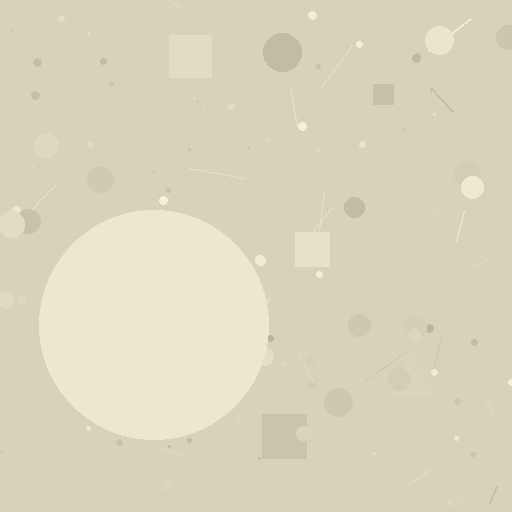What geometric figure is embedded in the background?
A circle is embedded in the background.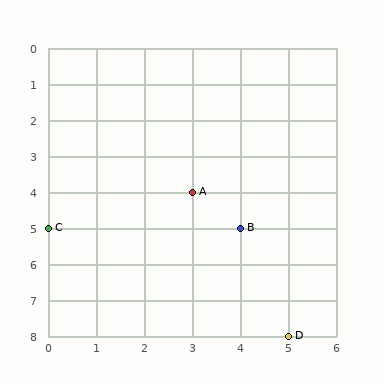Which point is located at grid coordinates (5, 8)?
Point D is at (5, 8).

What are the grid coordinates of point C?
Point C is at grid coordinates (0, 5).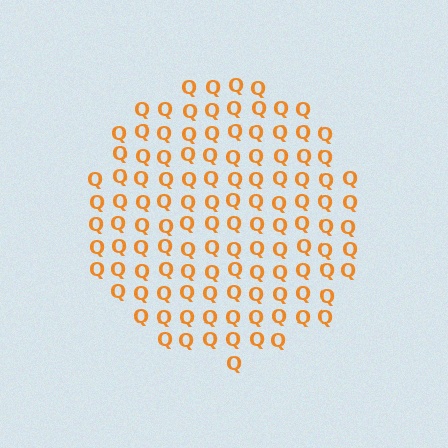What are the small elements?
The small elements are letter Q's.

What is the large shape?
The large shape is a circle.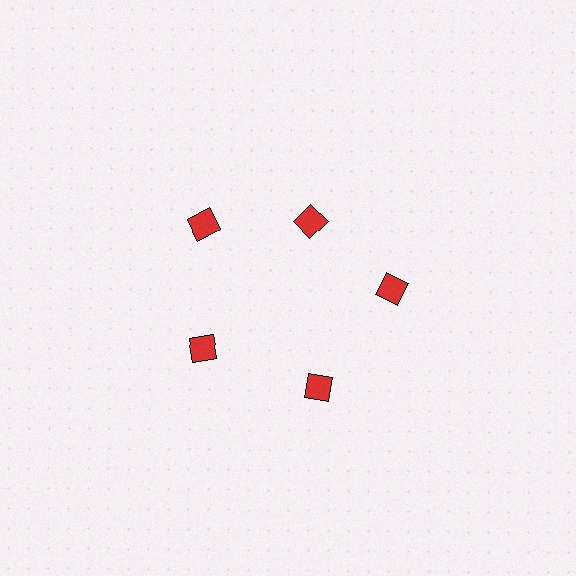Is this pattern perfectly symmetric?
No. The 5 red diamonds are arranged in a ring, but one element near the 1 o'clock position is pulled inward toward the center, breaking the 5-fold rotational symmetry.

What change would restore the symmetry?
The symmetry would be restored by moving it outward, back onto the ring so that all 5 diamonds sit at equal angles and equal distance from the center.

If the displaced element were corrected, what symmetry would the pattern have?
It would have 5-fold rotational symmetry — the pattern would map onto itself every 72 degrees.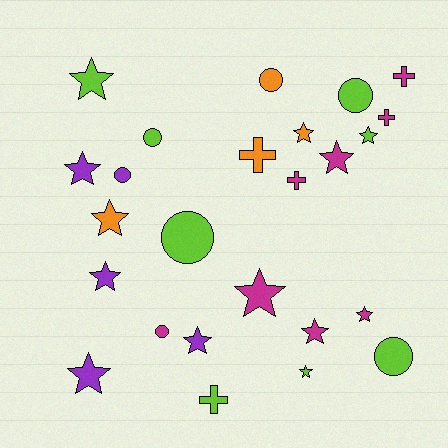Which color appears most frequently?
Magenta, with 8 objects.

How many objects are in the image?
There are 25 objects.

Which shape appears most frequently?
Star, with 13 objects.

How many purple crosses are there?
There are no purple crosses.